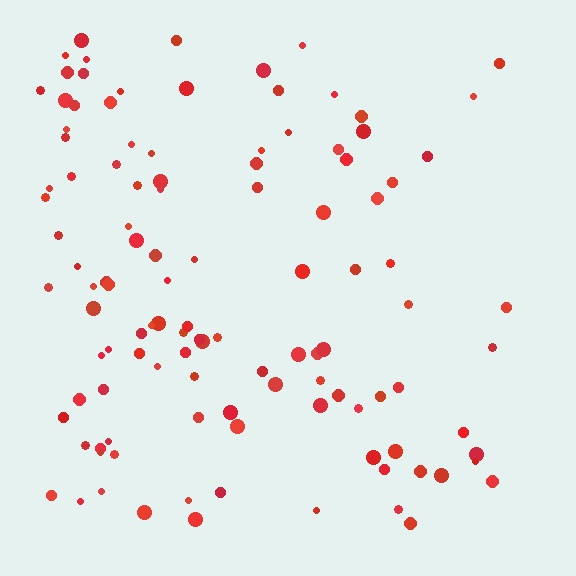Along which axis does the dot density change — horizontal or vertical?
Horizontal.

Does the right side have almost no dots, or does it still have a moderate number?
Still a moderate number, just noticeably fewer than the left.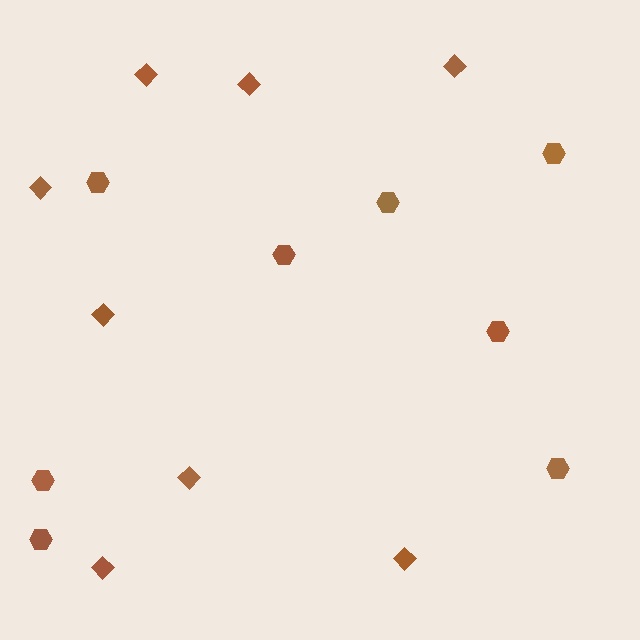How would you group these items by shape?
There are 2 groups: one group of hexagons (8) and one group of diamonds (8).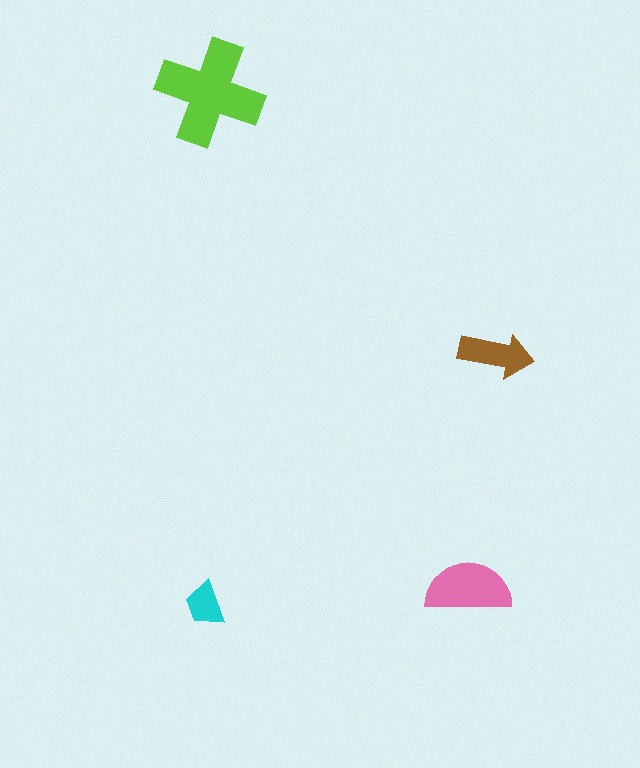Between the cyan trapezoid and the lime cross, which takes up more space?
The lime cross.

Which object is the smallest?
The cyan trapezoid.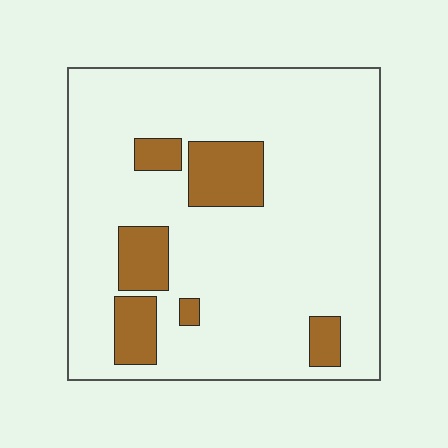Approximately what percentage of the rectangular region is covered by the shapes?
Approximately 15%.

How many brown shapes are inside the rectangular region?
6.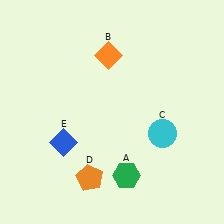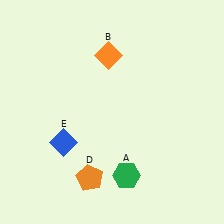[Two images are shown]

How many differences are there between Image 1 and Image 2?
There is 1 difference between the two images.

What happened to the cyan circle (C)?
The cyan circle (C) was removed in Image 2. It was in the bottom-right area of Image 1.